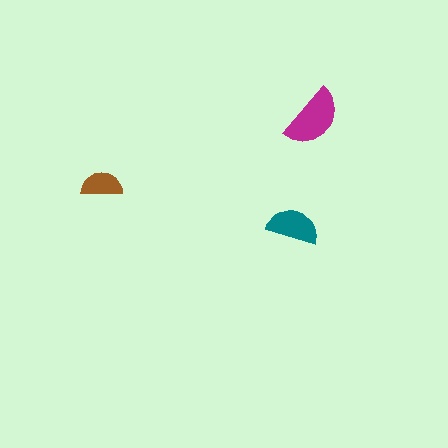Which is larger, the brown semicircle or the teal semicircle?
The teal one.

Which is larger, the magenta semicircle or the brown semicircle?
The magenta one.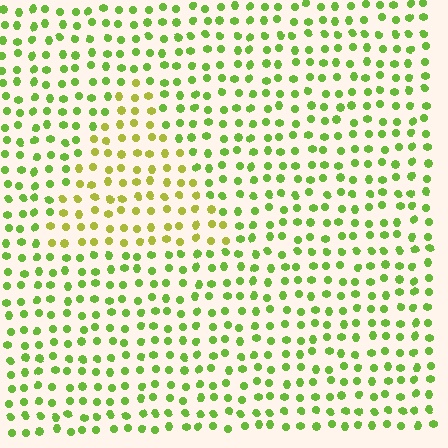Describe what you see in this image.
The image is filled with small lime elements in a uniform arrangement. A triangle-shaped region is visible where the elements are tinted to a slightly different hue, forming a subtle color boundary.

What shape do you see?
I see a triangle.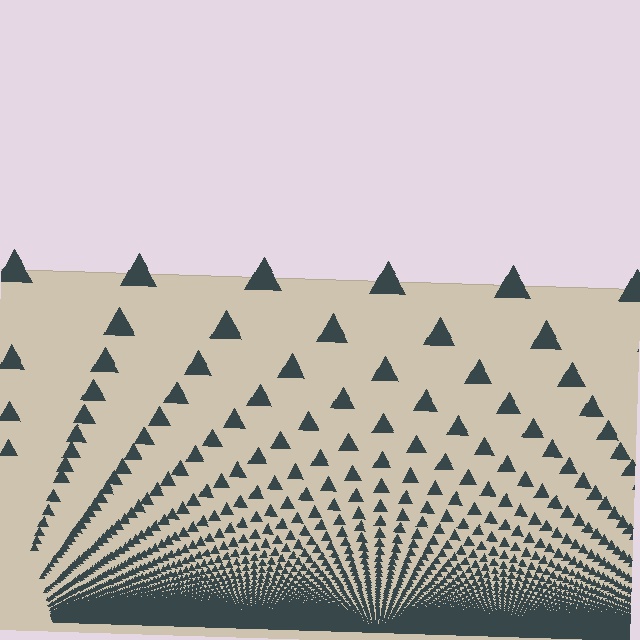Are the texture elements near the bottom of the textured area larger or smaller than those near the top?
Smaller. The gradient is inverted — elements near the bottom are smaller and denser.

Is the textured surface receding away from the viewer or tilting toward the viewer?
The surface appears to tilt toward the viewer. Texture elements get larger and sparser toward the top.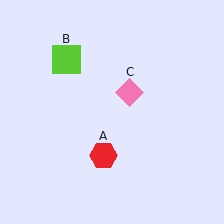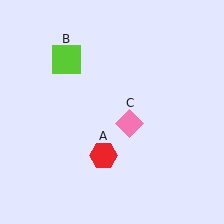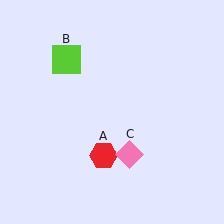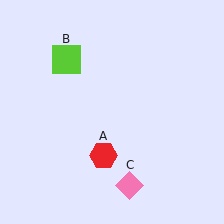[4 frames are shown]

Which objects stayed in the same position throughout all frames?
Red hexagon (object A) and lime square (object B) remained stationary.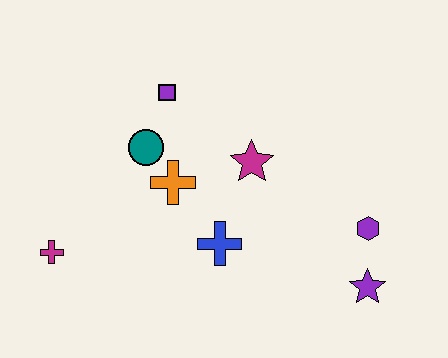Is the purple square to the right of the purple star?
No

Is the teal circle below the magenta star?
No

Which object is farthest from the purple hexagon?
The magenta cross is farthest from the purple hexagon.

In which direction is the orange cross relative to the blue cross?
The orange cross is above the blue cross.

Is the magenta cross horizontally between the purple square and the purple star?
No